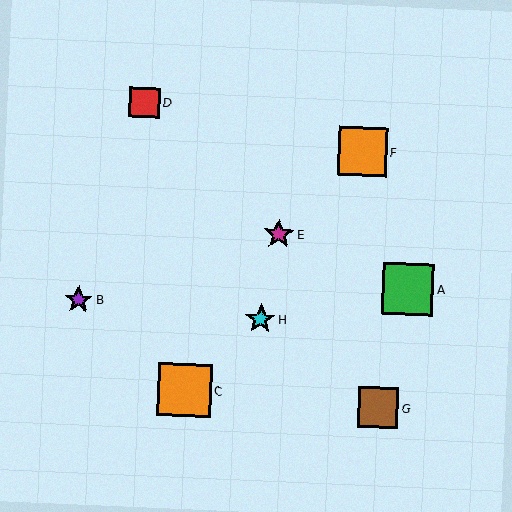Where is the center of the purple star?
The center of the purple star is at (78, 300).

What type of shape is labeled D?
Shape D is a red square.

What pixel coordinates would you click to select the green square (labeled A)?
Click at (408, 289) to select the green square A.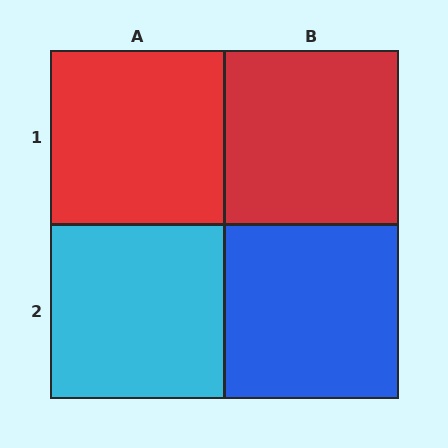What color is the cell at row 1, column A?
Red.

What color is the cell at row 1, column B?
Red.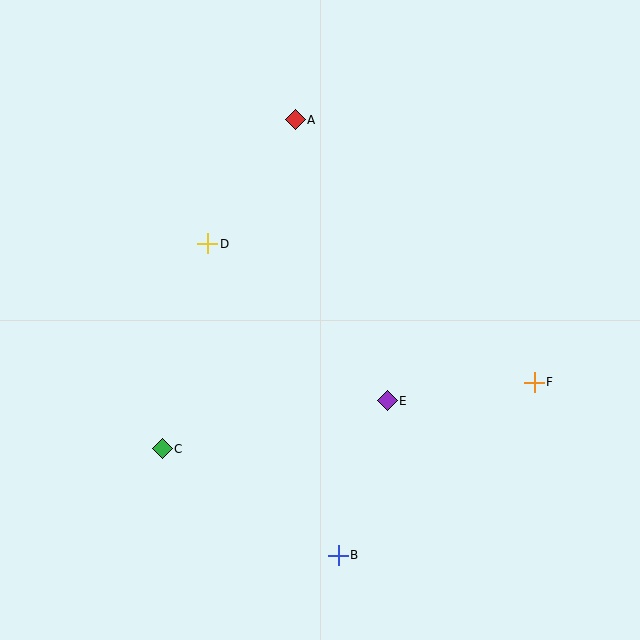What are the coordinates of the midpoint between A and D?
The midpoint between A and D is at (252, 182).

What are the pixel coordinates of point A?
Point A is at (295, 120).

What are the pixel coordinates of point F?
Point F is at (534, 382).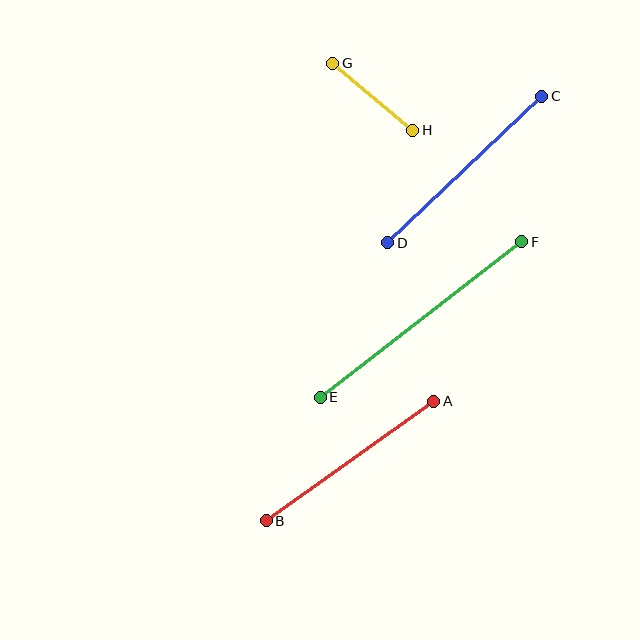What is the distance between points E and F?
The distance is approximately 255 pixels.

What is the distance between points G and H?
The distance is approximately 104 pixels.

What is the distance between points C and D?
The distance is approximately 212 pixels.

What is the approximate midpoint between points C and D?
The midpoint is at approximately (465, 170) pixels.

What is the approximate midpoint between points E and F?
The midpoint is at approximately (421, 319) pixels.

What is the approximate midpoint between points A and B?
The midpoint is at approximately (350, 461) pixels.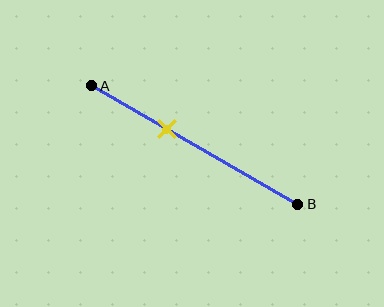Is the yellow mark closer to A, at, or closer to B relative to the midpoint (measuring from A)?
The yellow mark is closer to point A than the midpoint of segment AB.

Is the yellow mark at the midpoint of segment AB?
No, the mark is at about 35% from A, not at the 50% midpoint.